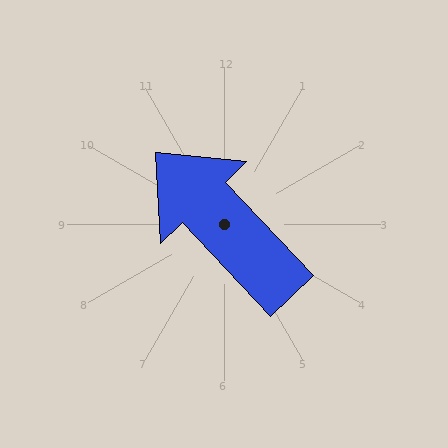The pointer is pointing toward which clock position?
Roughly 11 o'clock.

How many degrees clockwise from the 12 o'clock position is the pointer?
Approximately 316 degrees.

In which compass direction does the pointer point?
Northwest.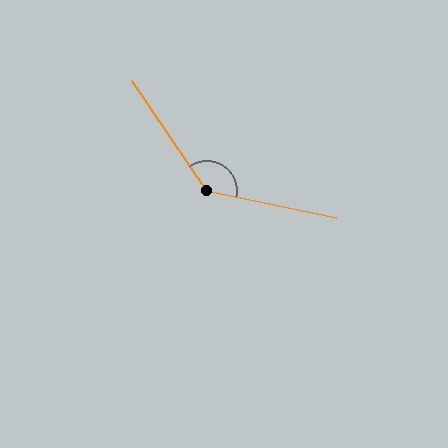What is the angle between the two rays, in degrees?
Approximately 136 degrees.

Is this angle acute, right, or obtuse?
It is obtuse.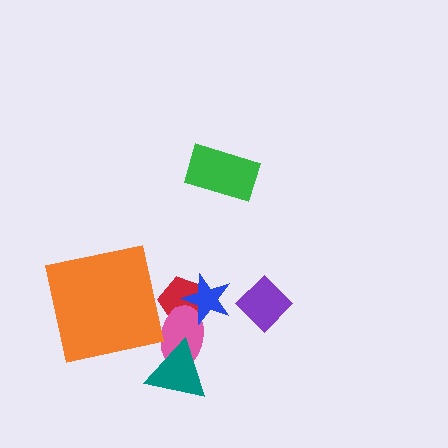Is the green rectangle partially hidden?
No, no other shape covers it.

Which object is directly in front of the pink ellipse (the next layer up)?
The teal triangle is directly in front of the pink ellipse.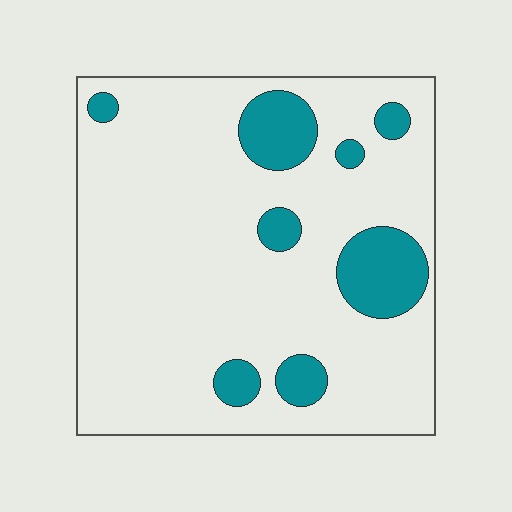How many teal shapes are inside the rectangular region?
8.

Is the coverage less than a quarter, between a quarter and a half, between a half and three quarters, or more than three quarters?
Less than a quarter.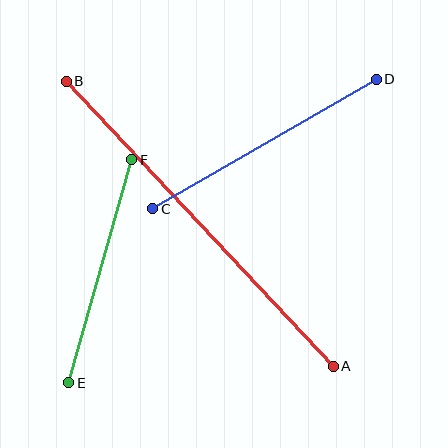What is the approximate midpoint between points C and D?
The midpoint is at approximately (265, 144) pixels.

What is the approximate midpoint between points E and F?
The midpoint is at approximately (100, 271) pixels.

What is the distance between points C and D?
The distance is approximately 258 pixels.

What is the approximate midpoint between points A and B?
The midpoint is at approximately (200, 224) pixels.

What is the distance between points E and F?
The distance is approximately 232 pixels.